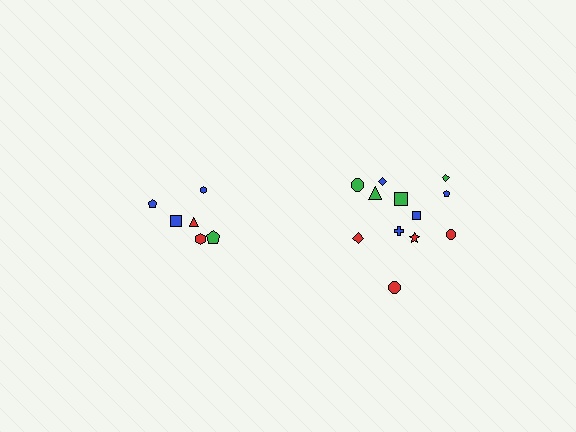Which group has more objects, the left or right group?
The right group.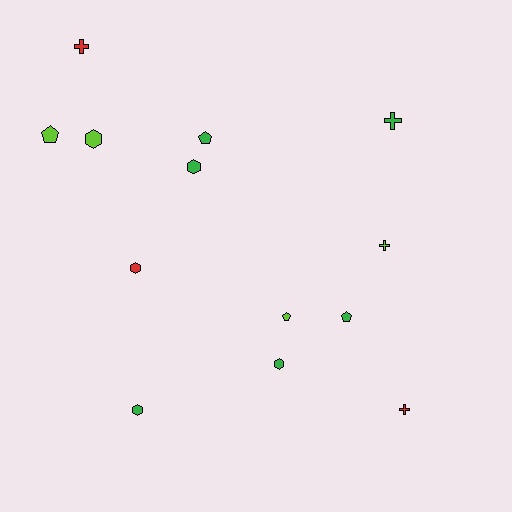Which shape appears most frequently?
Hexagon, with 5 objects.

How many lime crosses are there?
There is 1 lime cross.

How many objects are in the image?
There are 13 objects.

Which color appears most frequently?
Green, with 6 objects.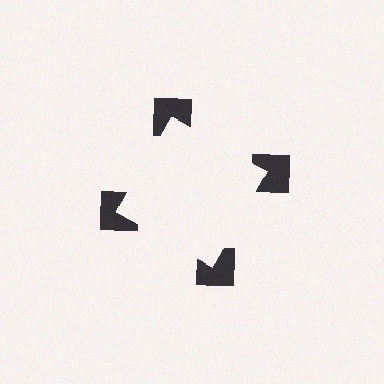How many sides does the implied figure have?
4 sides.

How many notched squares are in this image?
There are 4 — one at each vertex of the illusory square.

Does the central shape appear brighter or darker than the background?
It typically appears slightly brighter than the background, even though no actual brightness change is drawn.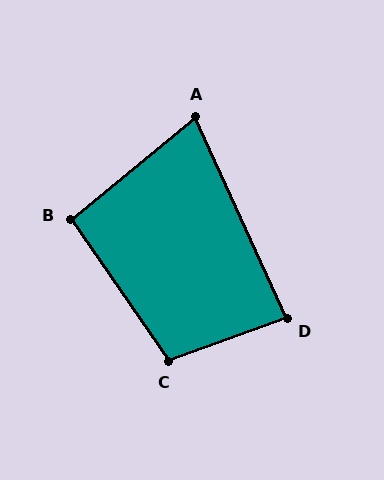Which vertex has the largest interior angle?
C, at approximately 105 degrees.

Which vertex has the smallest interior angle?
A, at approximately 75 degrees.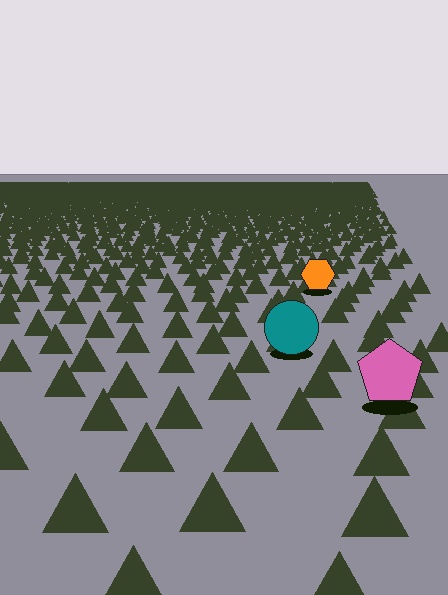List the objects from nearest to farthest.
From nearest to farthest: the pink pentagon, the teal circle, the orange hexagon.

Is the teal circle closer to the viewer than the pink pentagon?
No. The pink pentagon is closer — you can tell from the texture gradient: the ground texture is coarser near it.